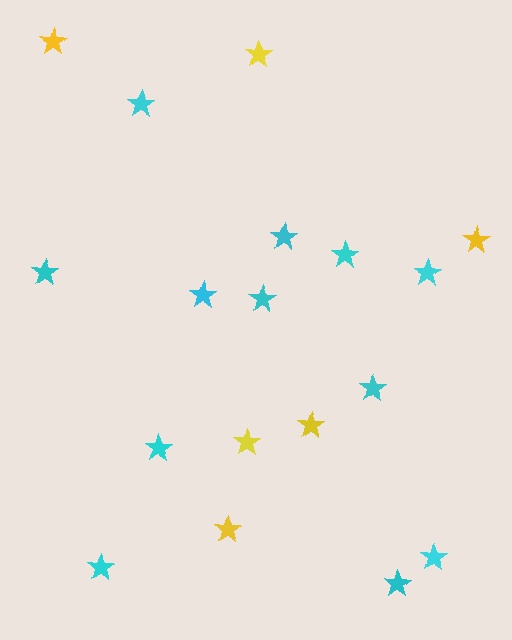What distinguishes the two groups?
There are 2 groups: one group of cyan stars (12) and one group of yellow stars (6).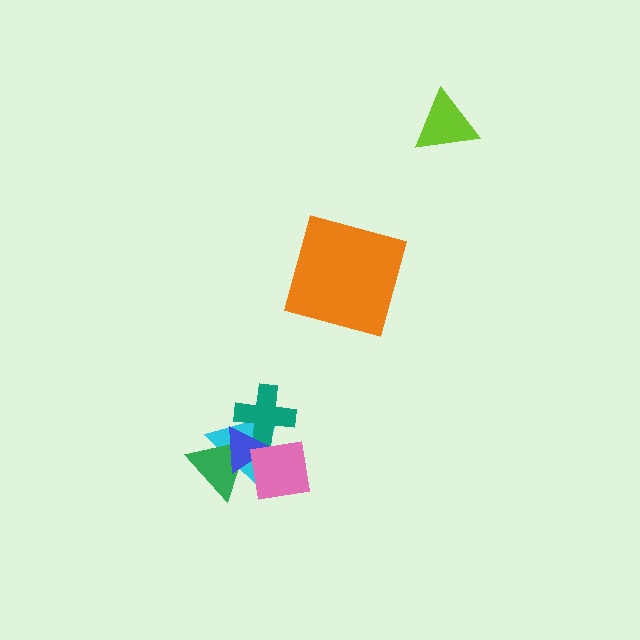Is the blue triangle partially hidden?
Yes, it is partially covered by another shape.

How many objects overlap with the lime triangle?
0 objects overlap with the lime triangle.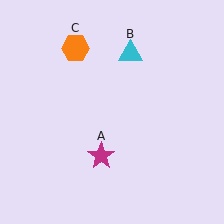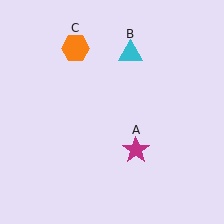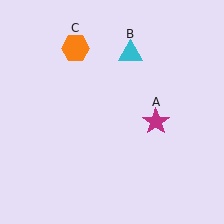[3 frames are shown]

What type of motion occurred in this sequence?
The magenta star (object A) rotated counterclockwise around the center of the scene.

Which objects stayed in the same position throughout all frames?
Cyan triangle (object B) and orange hexagon (object C) remained stationary.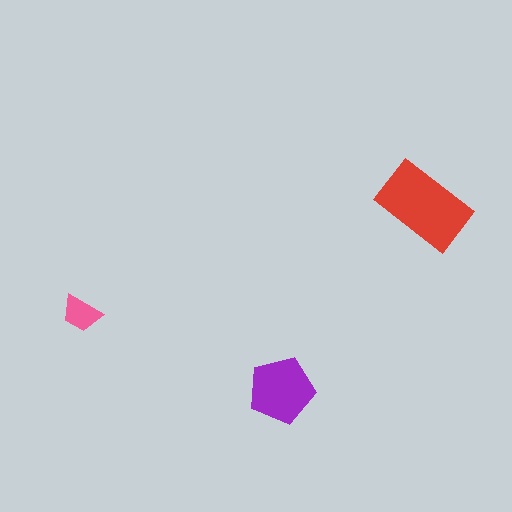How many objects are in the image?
There are 3 objects in the image.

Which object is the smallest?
The pink trapezoid.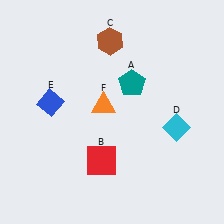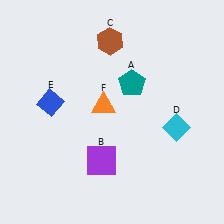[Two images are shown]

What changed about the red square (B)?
In Image 1, B is red. In Image 2, it changed to purple.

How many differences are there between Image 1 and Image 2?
There is 1 difference between the two images.